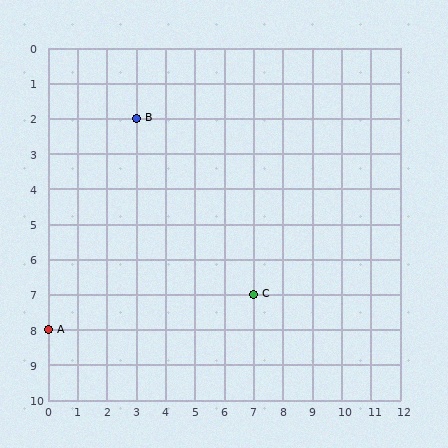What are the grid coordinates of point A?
Point A is at grid coordinates (0, 8).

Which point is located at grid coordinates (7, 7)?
Point C is at (7, 7).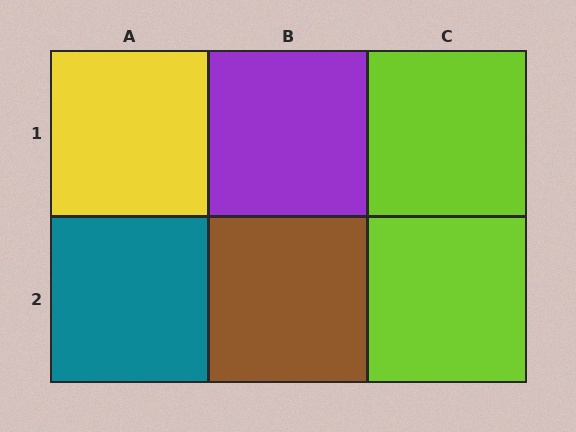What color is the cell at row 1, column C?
Lime.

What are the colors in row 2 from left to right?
Teal, brown, lime.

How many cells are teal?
1 cell is teal.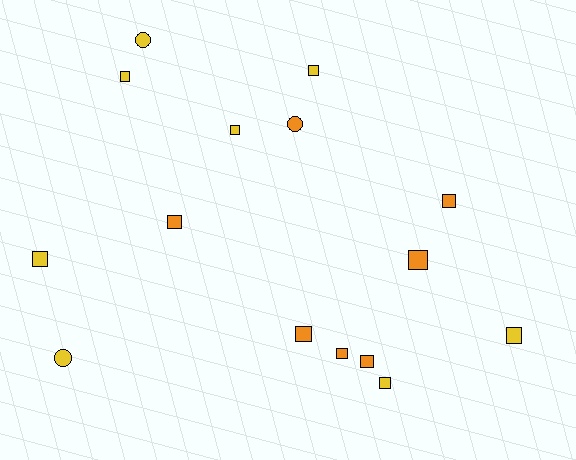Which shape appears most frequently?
Square, with 12 objects.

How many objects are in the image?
There are 15 objects.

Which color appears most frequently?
Yellow, with 8 objects.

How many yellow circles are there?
There are 2 yellow circles.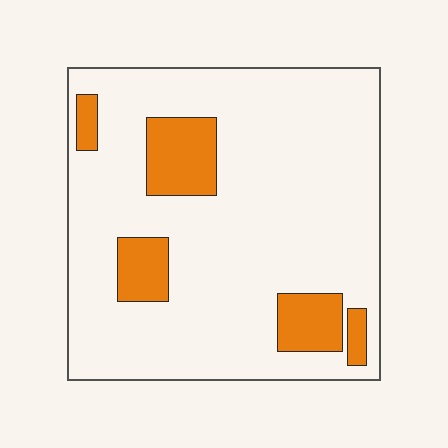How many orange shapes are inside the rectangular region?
5.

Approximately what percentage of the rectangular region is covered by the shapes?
Approximately 15%.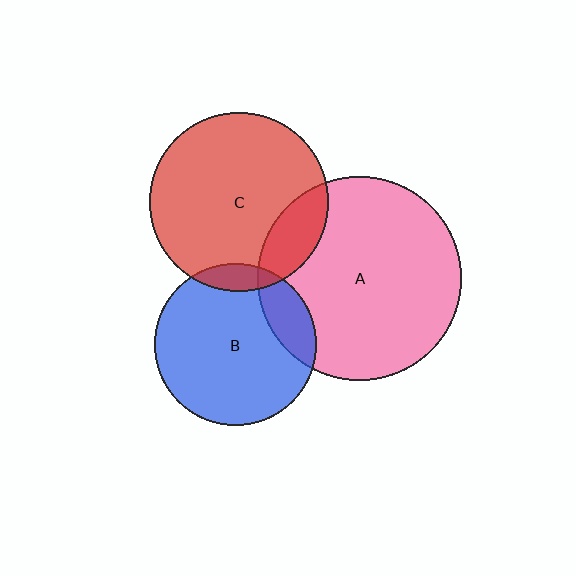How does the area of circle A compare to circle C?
Approximately 1.3 times.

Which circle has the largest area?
Circle A (pink).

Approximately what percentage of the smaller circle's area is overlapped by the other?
Approximately 10%.